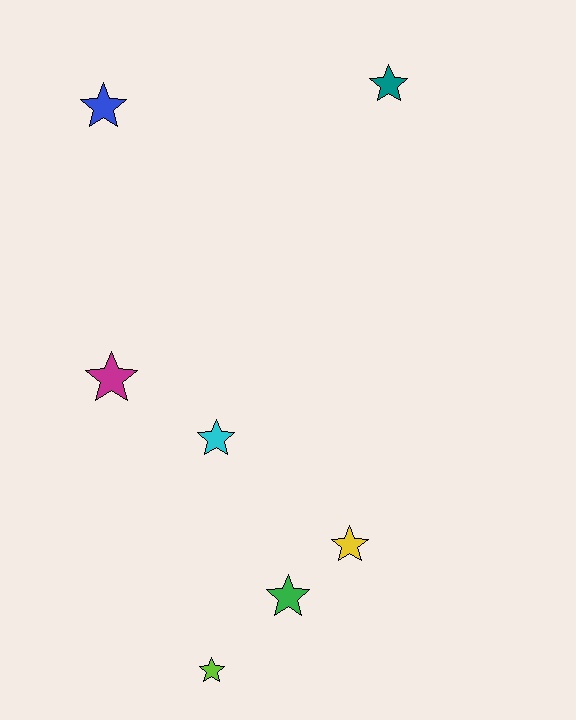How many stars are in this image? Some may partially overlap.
There are 7 stars.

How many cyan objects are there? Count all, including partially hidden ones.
There is 1 cyan object.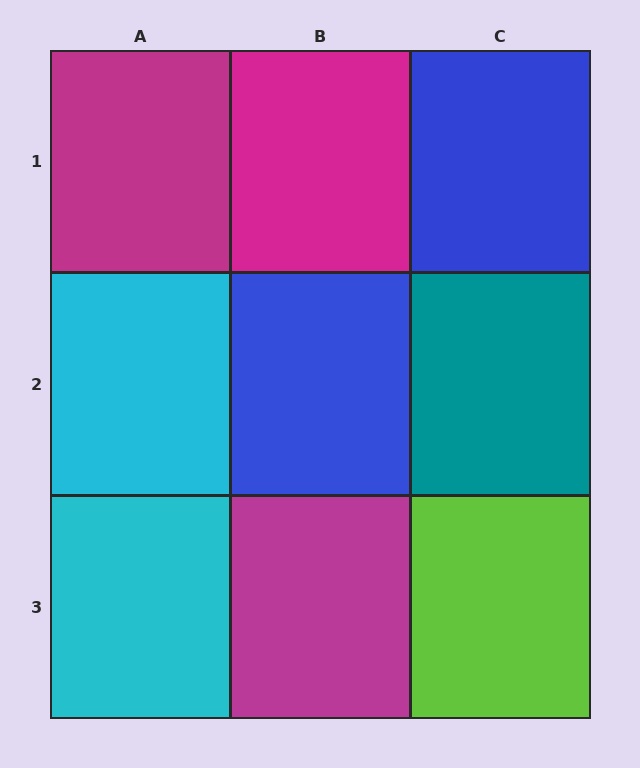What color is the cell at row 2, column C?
Teal.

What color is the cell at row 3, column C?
Lime.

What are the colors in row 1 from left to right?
Magenta, magenta, blue.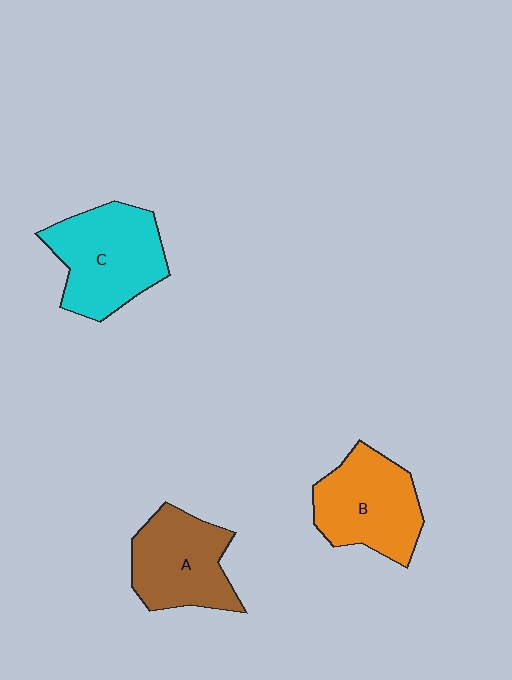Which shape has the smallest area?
Shape A (brown).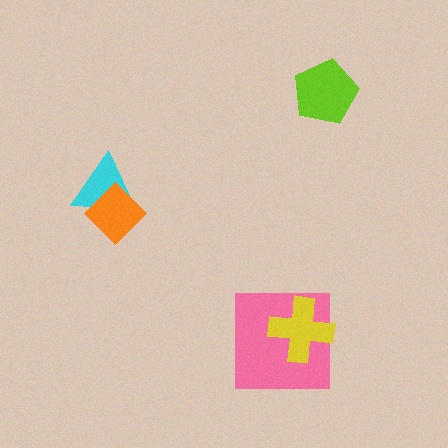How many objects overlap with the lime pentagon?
0 objects overlap with the lime pentagon.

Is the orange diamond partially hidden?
No, no other shape covers it.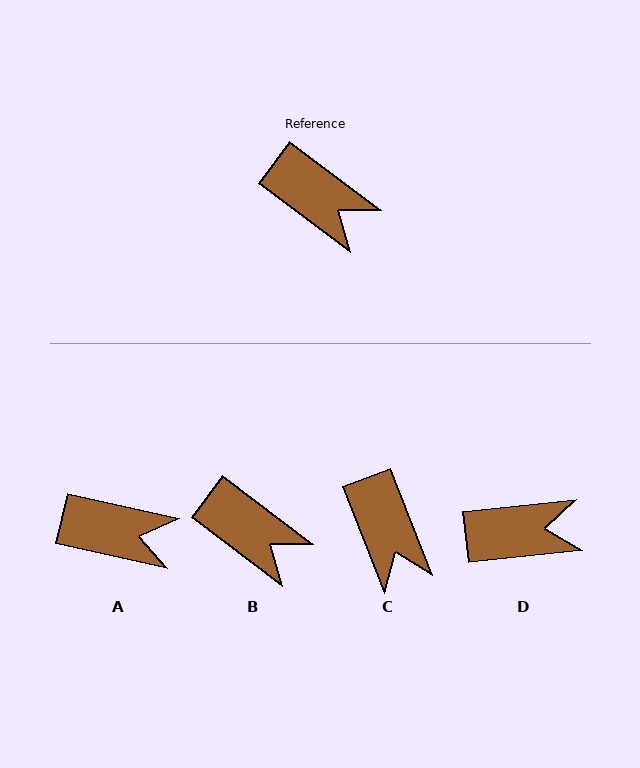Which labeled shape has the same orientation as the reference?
B.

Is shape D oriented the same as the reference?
No, it is off by about 43 degrees.